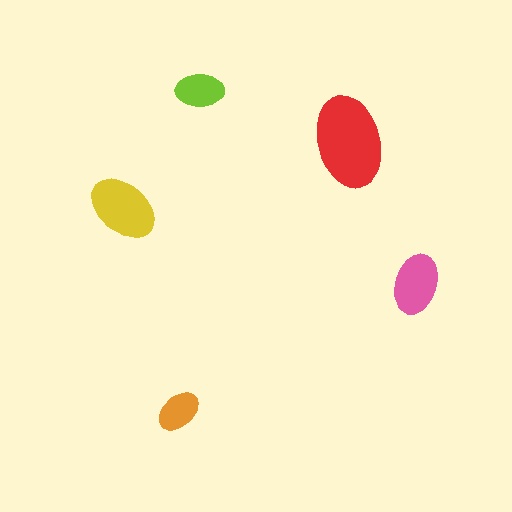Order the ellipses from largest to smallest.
the red one, the yellow one, the pink one, the lime one, the orange one.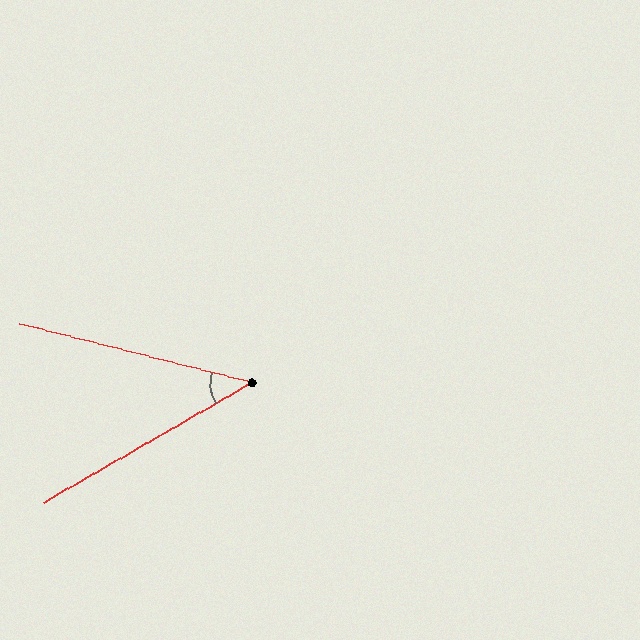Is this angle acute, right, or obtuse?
It is acute.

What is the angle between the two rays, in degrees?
Approximately 44 degrees.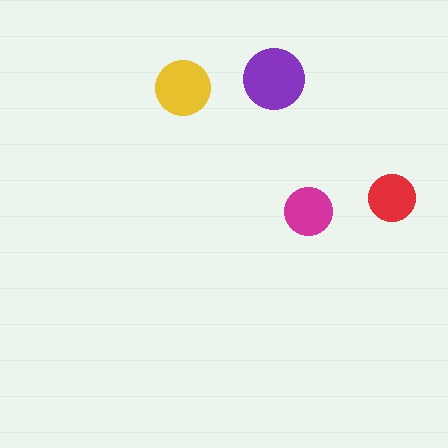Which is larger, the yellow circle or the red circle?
The yellow one.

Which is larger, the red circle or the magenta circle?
The magenta one.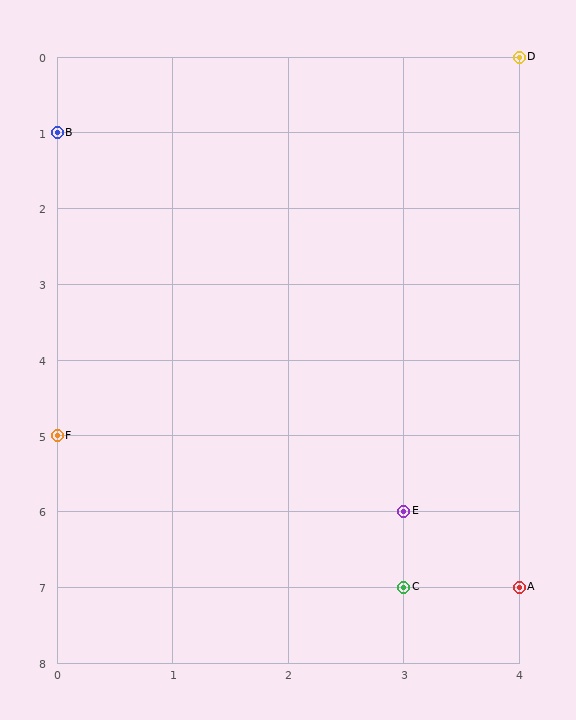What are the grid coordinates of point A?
Point A is at grid coordinates (4, 7).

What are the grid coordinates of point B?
Point B is at grid coordinates (0, 1).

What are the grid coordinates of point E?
Point E is at grid coordinates (3, 6).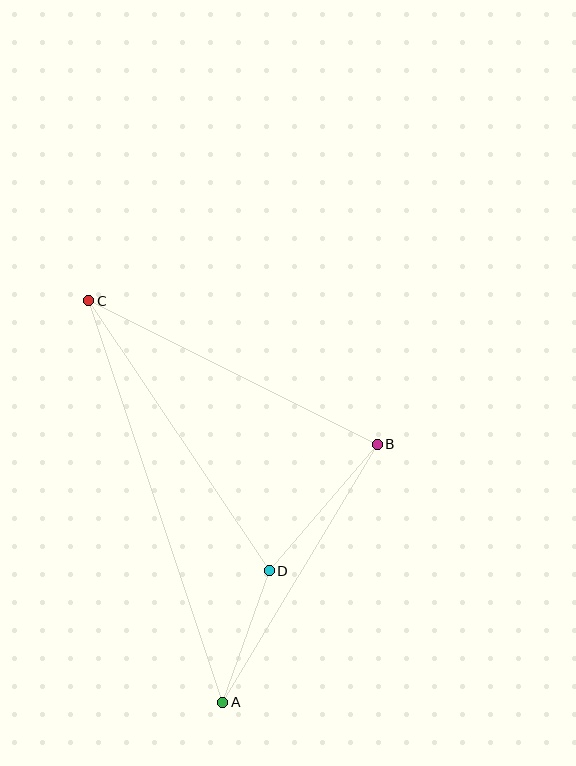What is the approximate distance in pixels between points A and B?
The distance between A and B is approximately 301 pixels.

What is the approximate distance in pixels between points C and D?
The distance between C and D is approximately 325 pixels.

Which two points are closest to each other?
Points A and D are closest to each other.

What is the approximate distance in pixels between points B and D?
The distance between B and D is approximately 166 pixels.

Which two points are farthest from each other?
Points A and C are farthest from each other.